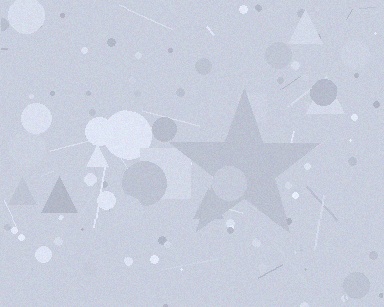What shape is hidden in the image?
A star is hidden in the image.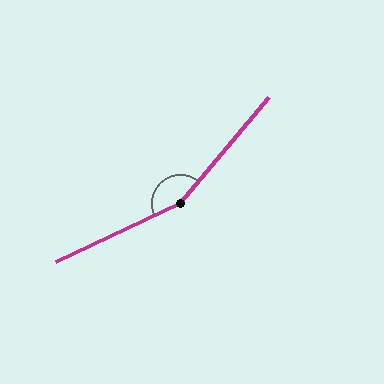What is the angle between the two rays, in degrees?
Approximately 156 degrees.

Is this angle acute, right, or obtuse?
It is obtuse.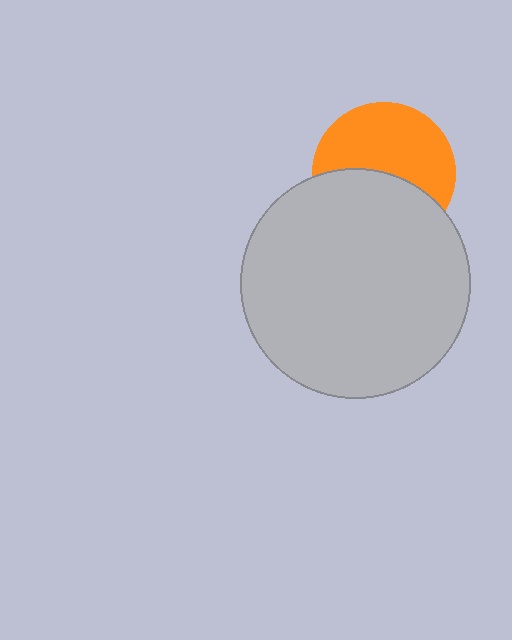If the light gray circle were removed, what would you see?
You would see the complete orange circle.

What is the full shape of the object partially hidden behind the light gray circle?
The partially hidden object is an orange circle.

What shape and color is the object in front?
The object in front is a light gray circle.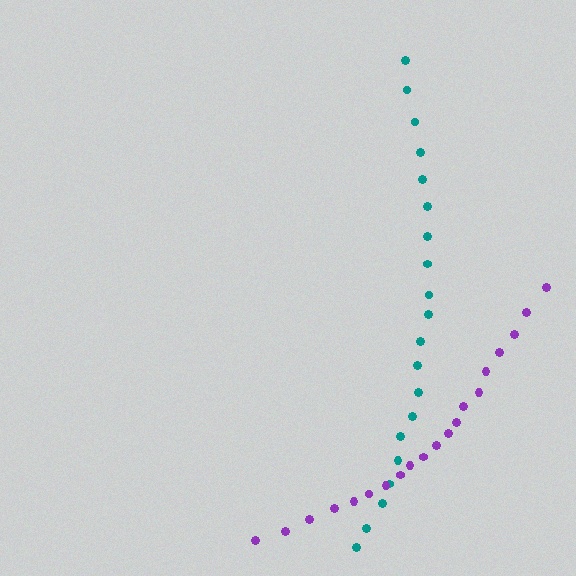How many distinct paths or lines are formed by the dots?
There are 2 distinct paths.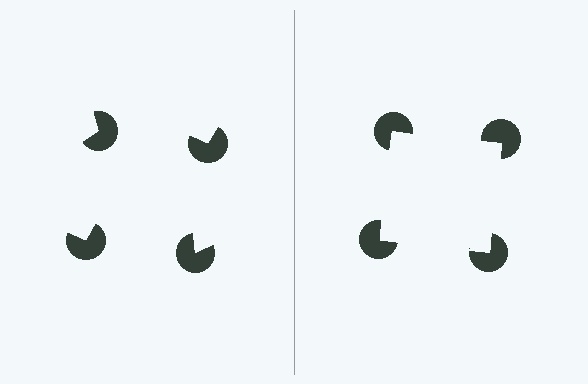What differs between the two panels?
The pac-man discs are positioned identically on both sides; only the wedge orientations differ. On the right they align to a square; on the left they are misaligned.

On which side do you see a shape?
An illusory square appears on the right side. On the left side the wedge cuts are rotated, so no coherent shape forms.